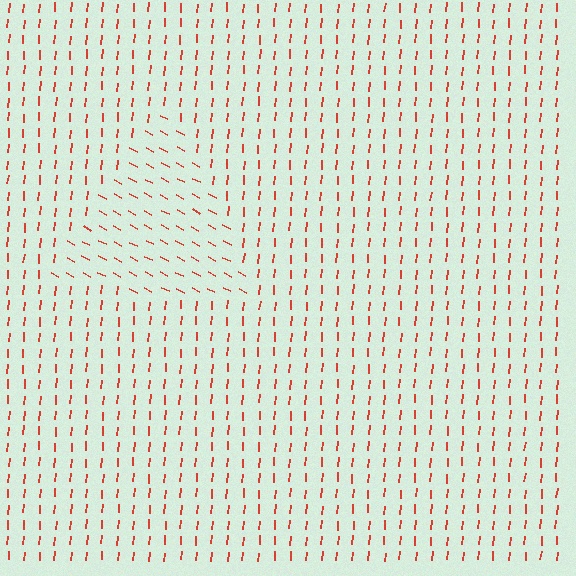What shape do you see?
I see a triangle.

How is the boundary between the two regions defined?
The boundary is defined purely by a change in line orientation (approximately 67 degrees difference). All lines are the same color and thickness.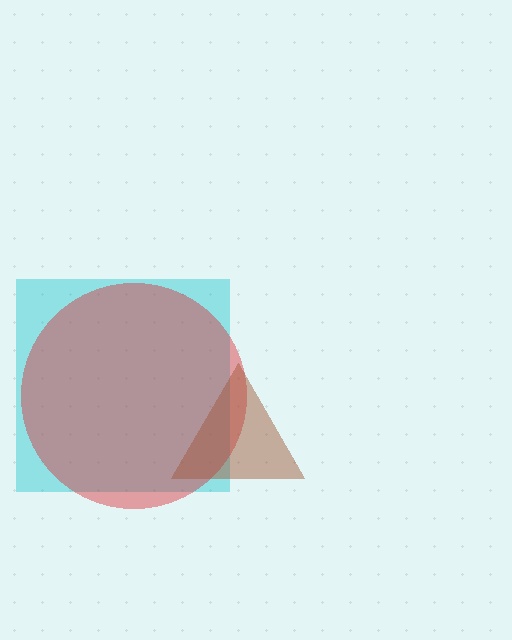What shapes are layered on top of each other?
The layered shapes are: a cyan square, a red circle, a brown triangle.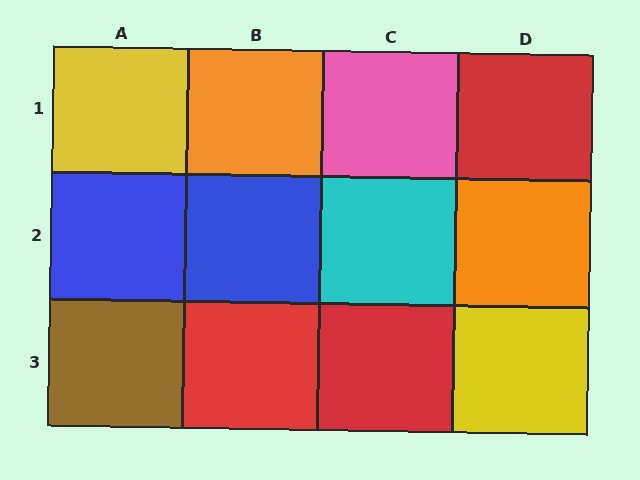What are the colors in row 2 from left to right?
Blue, blue, cyan, orange.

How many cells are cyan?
1 cell is cyan.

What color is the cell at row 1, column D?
Red.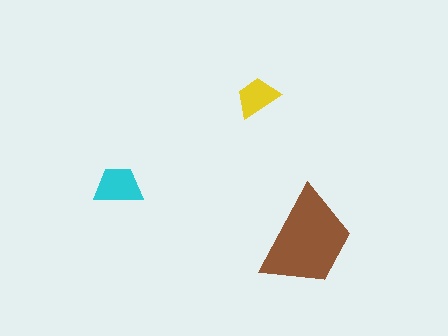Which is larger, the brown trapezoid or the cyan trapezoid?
The brown one.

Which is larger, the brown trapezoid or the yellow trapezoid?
The brown one.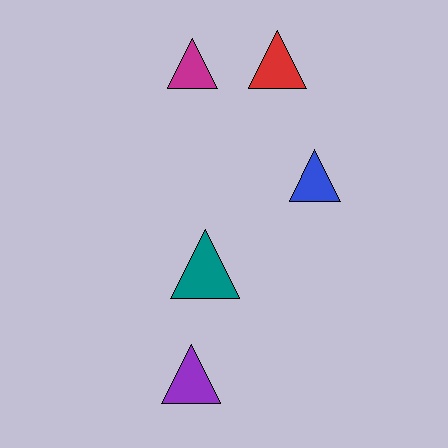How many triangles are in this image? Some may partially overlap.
There are 5 triangles.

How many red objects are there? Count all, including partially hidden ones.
There is 1 red object.